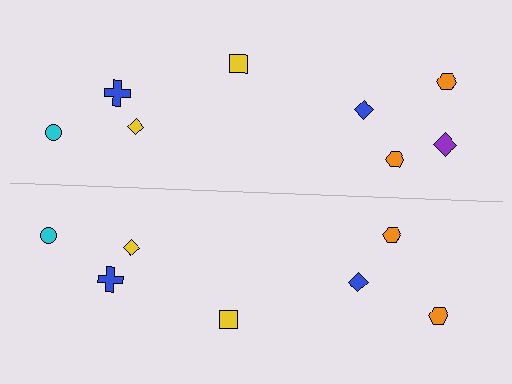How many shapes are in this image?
There are 15 shapes in this image.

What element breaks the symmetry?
A purple diamond is missing from the bottom side.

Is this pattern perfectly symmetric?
No, the pattern is not perfectly symmetric. A purple diamond is missing from the bottom side.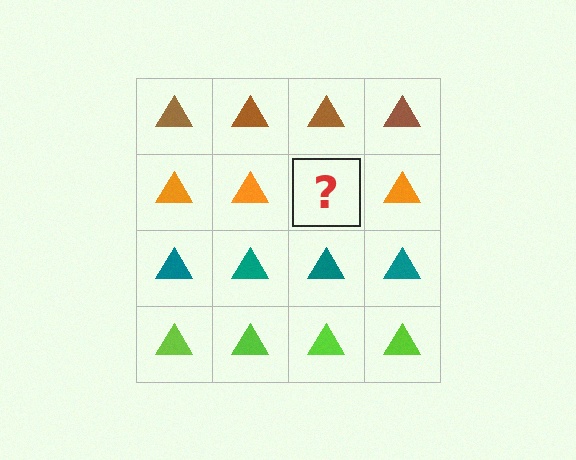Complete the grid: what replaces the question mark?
The question mark should be replaced with an orange triangle.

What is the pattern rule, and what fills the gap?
The rule is that each row has a consistent color. The gap should be filled with an orange triangle.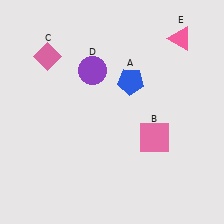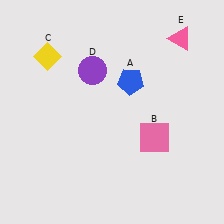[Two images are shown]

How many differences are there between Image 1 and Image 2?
There is 1 difference between the two images.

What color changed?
The diamond (C) changed from pink in Image 1 to yellow in Image 2.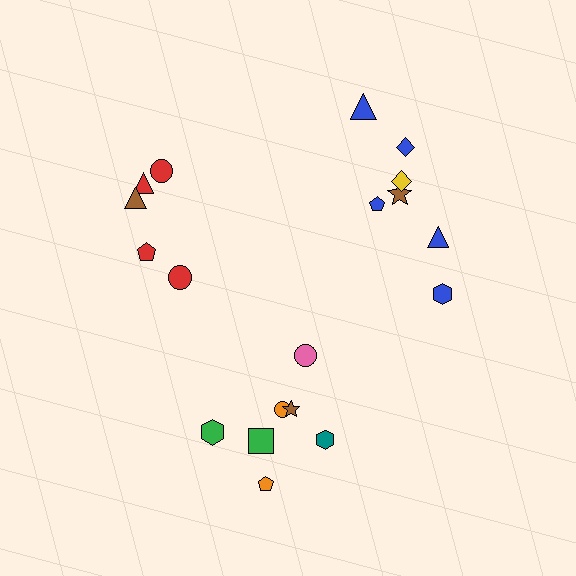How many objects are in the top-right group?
There are 7 objects.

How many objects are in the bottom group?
There are 7 objects.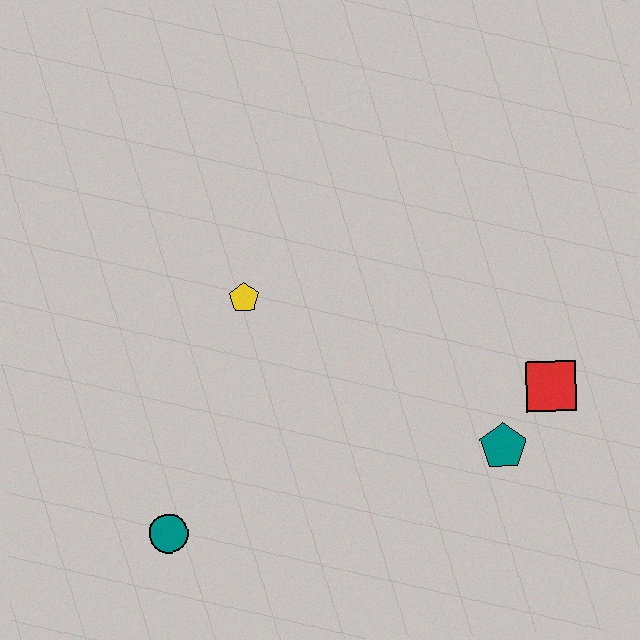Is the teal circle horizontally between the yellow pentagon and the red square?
No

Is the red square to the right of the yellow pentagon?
Yes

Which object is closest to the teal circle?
The yellow pentagon is closest to the teal circle.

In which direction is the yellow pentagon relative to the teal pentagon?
The yellow pentagon is to the left of the teal pentagon.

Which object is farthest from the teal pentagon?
The teal circle is farthest from the teal pentagon.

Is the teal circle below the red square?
Yes